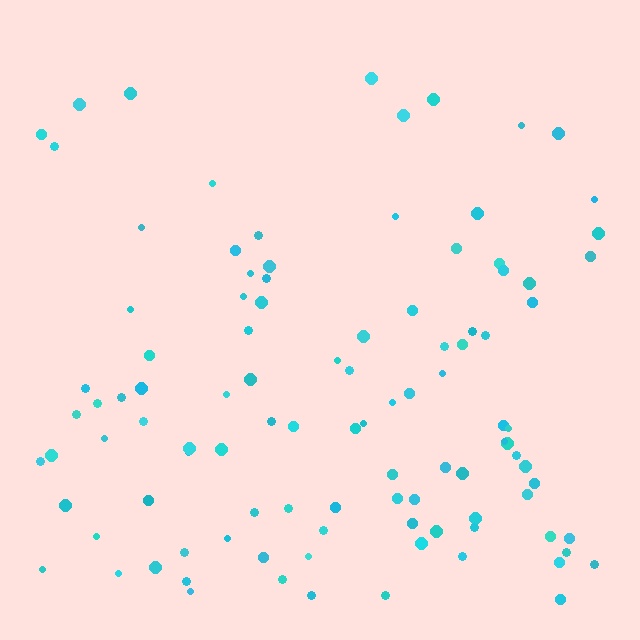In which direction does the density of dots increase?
From top to bottom, with the bottom side densest.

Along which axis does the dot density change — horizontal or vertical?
Vertical.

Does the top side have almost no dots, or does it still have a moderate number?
Still a moderate number, just noticeably fewer than the bottom.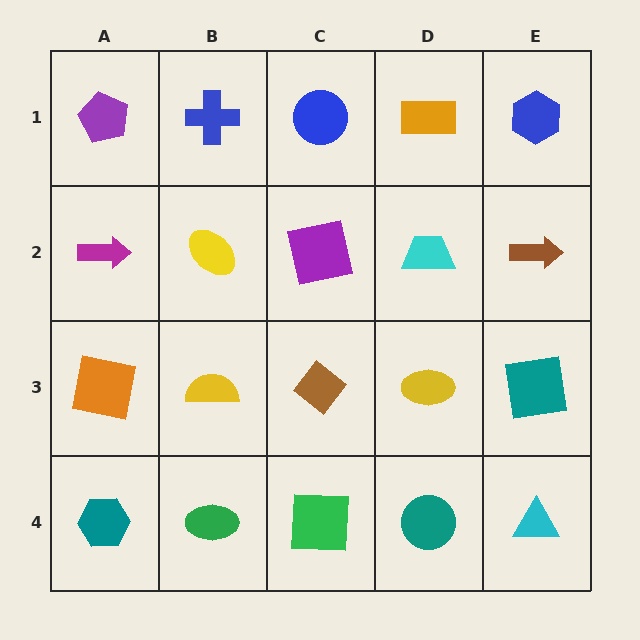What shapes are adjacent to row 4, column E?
A teal square (row 3, column E), a teal circle (row 4, column D).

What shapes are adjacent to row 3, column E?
A brown arrow (row 2, column E), a cyan triangle (row 4, column E), a yellow ellipse (row 3, column D).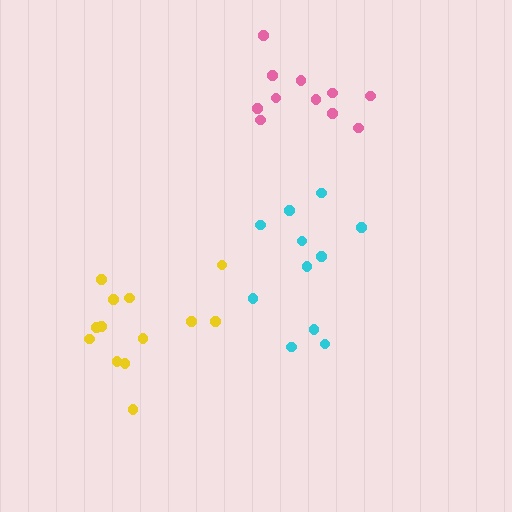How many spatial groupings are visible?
There are 3 spatial groupings.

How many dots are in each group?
Group 1: 13 dots, Group 2: 11 dots, Group 3: 11 dots (35 total).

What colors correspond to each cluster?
The clusters are colored: yellow, pink, cyan.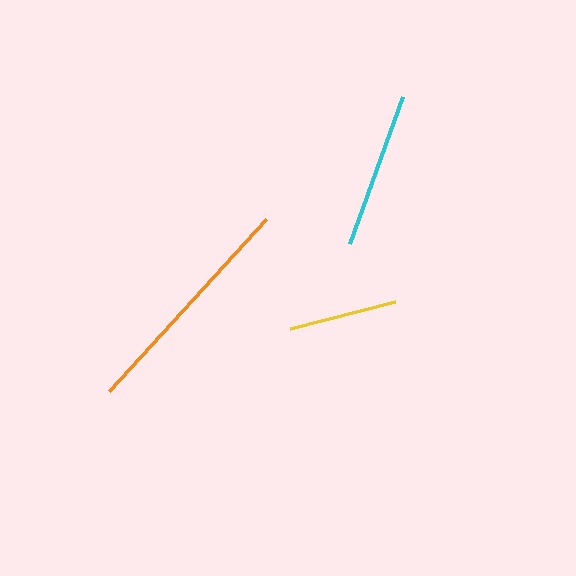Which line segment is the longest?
The orange line is the longest at approximately 233 pixels.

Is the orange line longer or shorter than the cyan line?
The orange line is longer than the cyan line.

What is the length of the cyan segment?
The cyan segment is approximately 156 pixels long.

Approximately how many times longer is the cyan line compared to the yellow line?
The cyan line is approximately 1.5 times the length of the yellow line.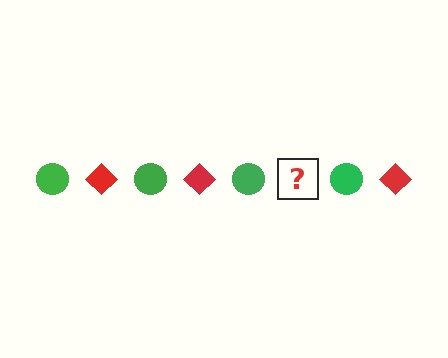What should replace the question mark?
The question mark should be replaced with a red diamond.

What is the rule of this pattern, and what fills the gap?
The rule is that the pattern alternates between green circle and red diamond. The gap should be filled with a red diamond.